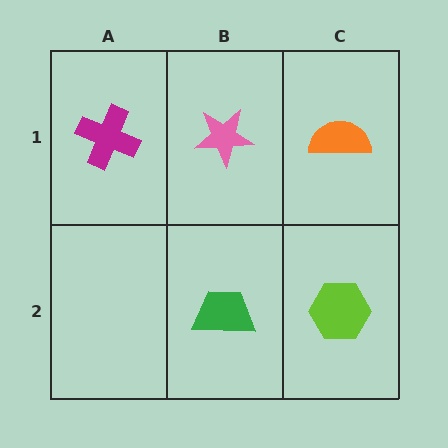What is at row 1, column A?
A magenta cross.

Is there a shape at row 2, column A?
No, that cell is empty.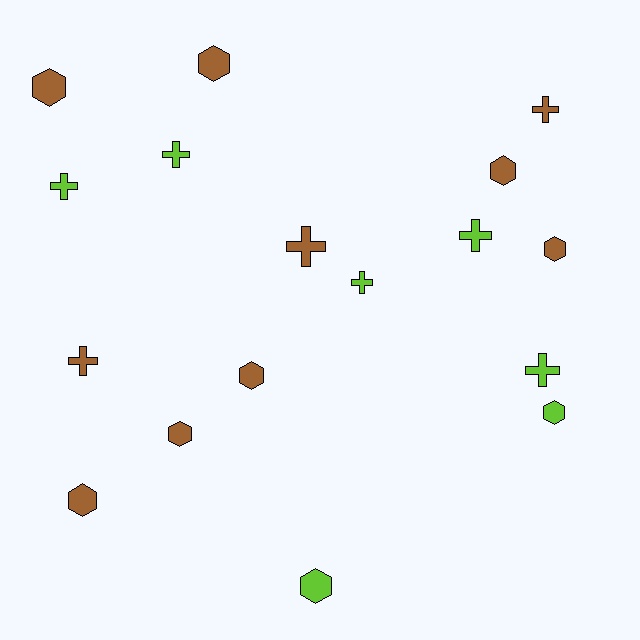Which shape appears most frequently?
Hexagon, with 9 objects.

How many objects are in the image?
There are 17 objects.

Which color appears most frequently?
Brown, with 10 objects.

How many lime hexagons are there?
There are 2 lime hexagons.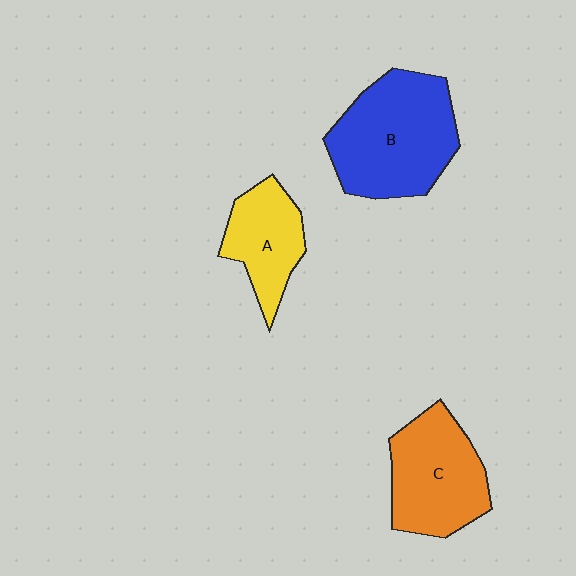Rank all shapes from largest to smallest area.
From largest to smallest: B (blue), C (orange), A (yellow).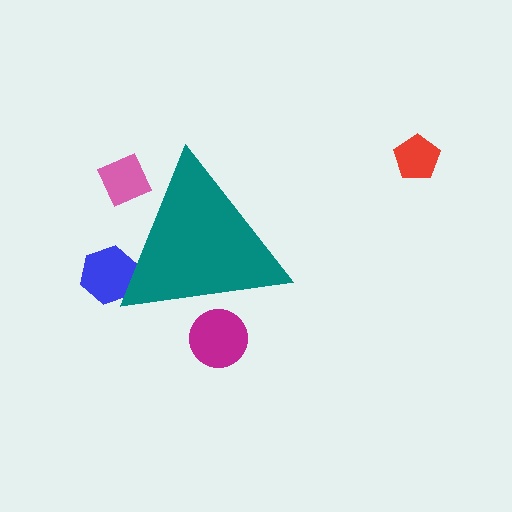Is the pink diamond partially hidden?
Yes, the pink diamond is partially hidden behind the teal triangle.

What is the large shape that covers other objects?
A teal triangle.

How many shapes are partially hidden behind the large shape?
3 shapes are partially hidden.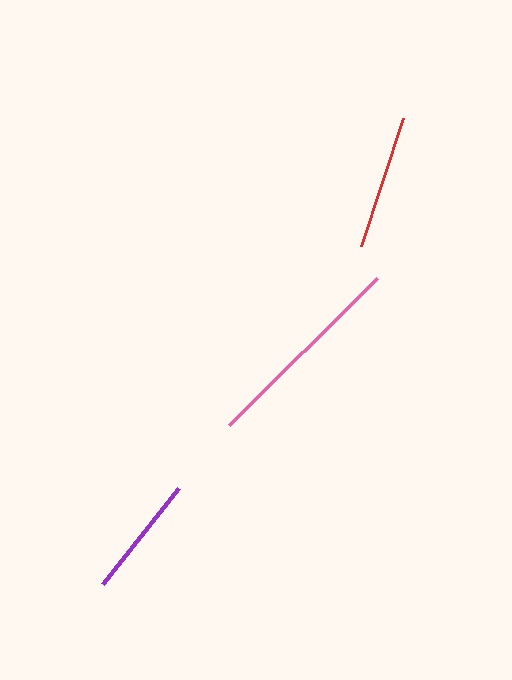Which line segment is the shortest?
The purple line is the shortest at approximately 123 pixels.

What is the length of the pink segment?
The pink segment is approximately 209 pixels long.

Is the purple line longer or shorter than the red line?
The red line is longer than the purple line.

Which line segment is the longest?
The pink line is the longest at approximately 209 pixels.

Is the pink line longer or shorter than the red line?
The pink line is longer than the red line.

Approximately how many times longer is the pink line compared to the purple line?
The pink line is approximately 1.7 times the length of the purple line.